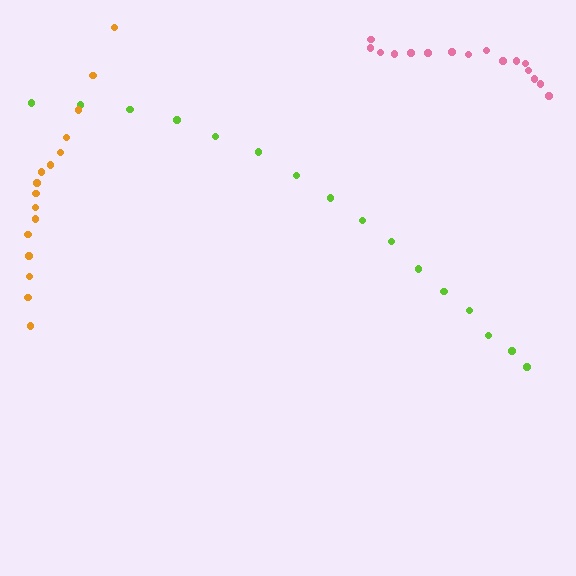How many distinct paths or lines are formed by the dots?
There are 3 distinct paths.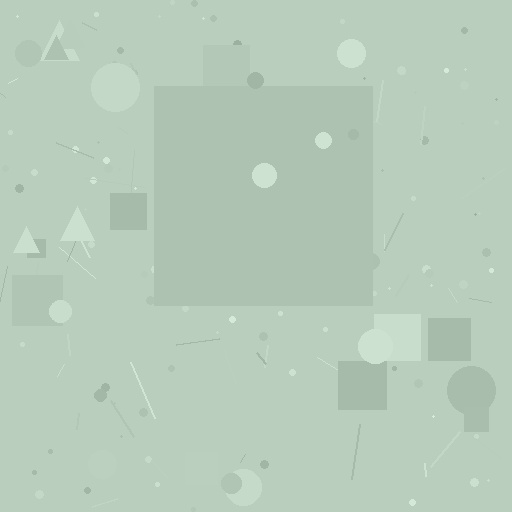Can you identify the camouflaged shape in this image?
The camouflaged shape is a square.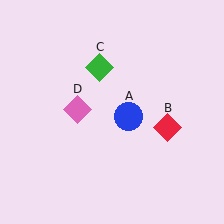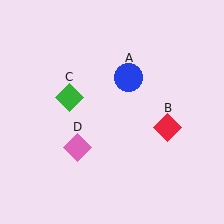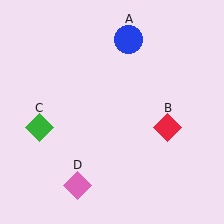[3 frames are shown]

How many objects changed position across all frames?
3 objects changed position: blue circle (object A), green diamond (object C), pink diamond (object D).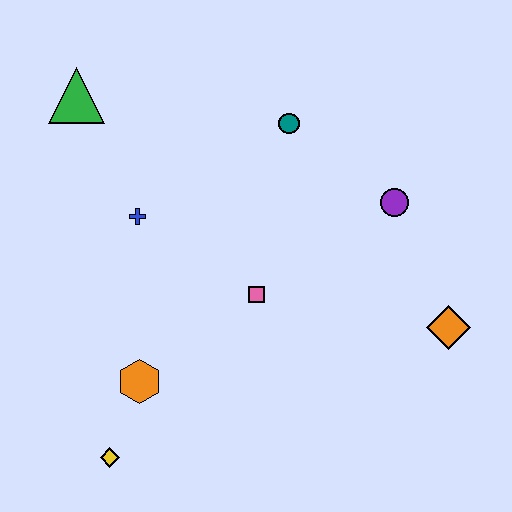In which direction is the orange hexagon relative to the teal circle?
The orange hexagon is below the teal circle.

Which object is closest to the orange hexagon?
The yellow diamond is closest to the orange hexagon.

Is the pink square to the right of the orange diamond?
No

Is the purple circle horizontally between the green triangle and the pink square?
No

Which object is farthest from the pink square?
The green triangle is farthest from the pink square.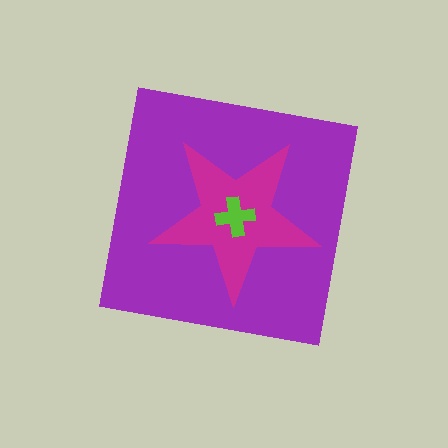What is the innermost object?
The lime cross.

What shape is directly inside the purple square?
The magenta star.